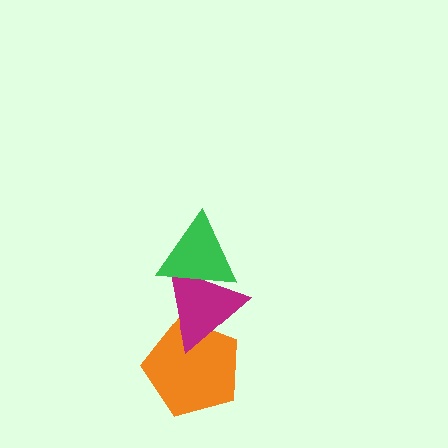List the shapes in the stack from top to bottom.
From top to bottom: the green triangle, the magenta triangle, the orange pentagon.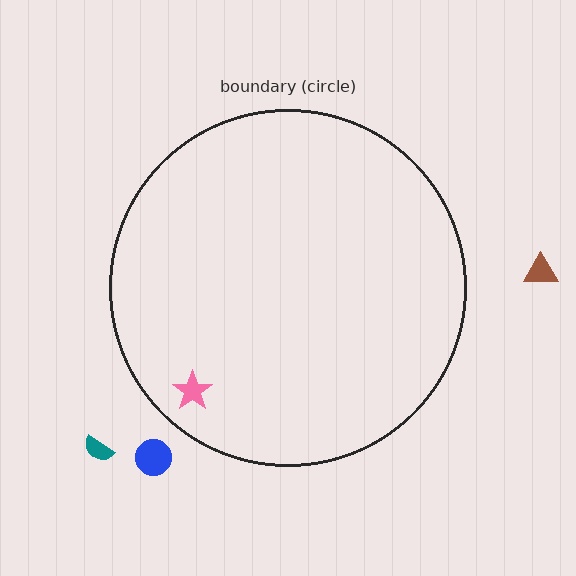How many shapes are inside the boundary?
1 inside, 3 outside.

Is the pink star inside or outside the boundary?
Inside.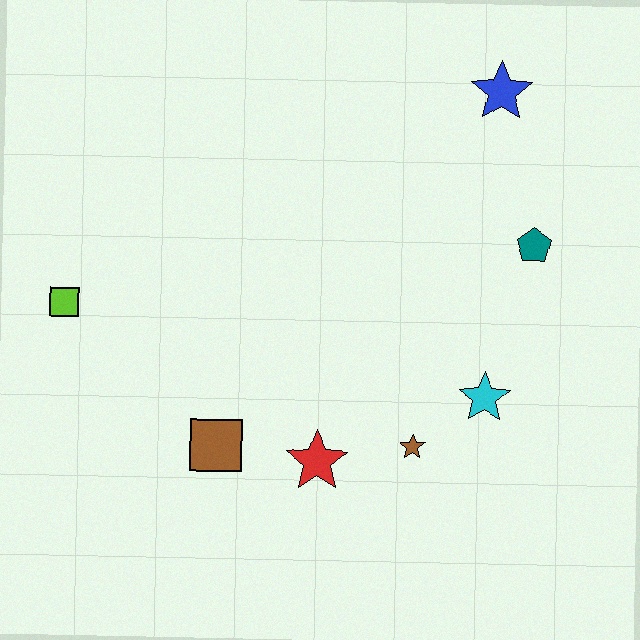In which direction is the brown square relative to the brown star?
The brown square is to the left of the brown star.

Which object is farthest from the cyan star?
The lime square is farthest from the cyan star.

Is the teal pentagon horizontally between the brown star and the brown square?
No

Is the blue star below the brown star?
No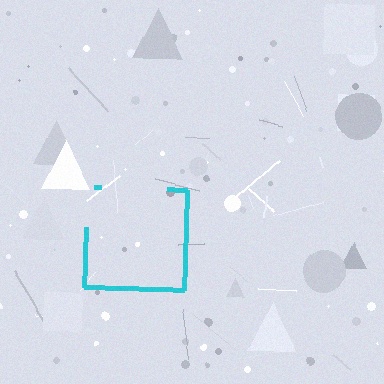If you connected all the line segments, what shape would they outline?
They would outline a square.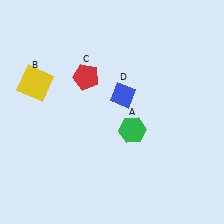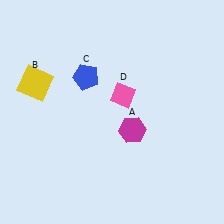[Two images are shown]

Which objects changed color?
A changed from green to magenta. C changed from red to blue. D changed from blue to pink.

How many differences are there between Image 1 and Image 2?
There are 3 differences between the two images.